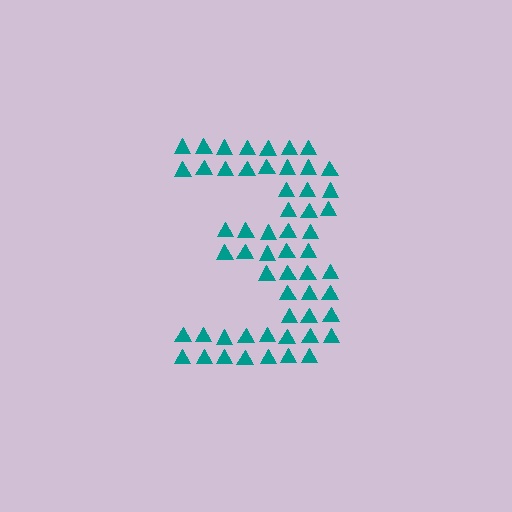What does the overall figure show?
The overall figure shows the digit 3.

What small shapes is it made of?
It is made of small triangles.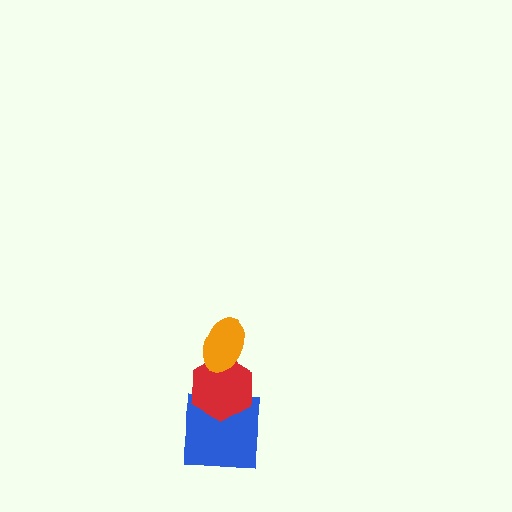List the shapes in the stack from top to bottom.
From top to bottom: the orange ellipse, the red hexagon, the blue square.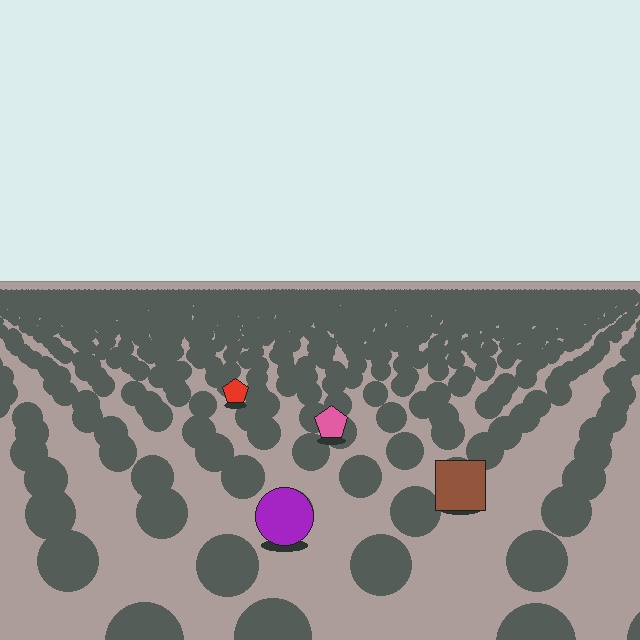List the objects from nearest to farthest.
From nearest to farthest: the purple circle, the brown square, the pink pentagon, the red pentagon.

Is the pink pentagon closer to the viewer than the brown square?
No. The brown square is closer — you can tell from the texture gradient: the ground texture is coarser near it.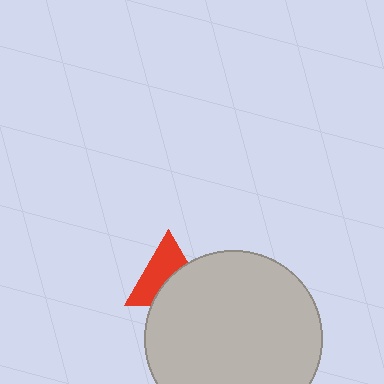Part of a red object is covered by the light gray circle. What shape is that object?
It is a triangle.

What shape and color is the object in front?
The object in front is a light gray circle.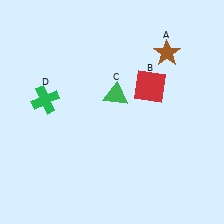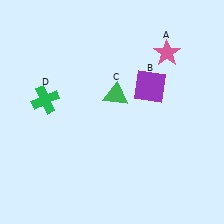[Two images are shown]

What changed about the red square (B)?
In Image 1, B is red. In Image 2, it changed to purple.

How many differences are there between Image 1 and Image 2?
There are 2 differences between the two images.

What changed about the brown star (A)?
In Image 1, A is brown. In Image 2, it changed to pink.